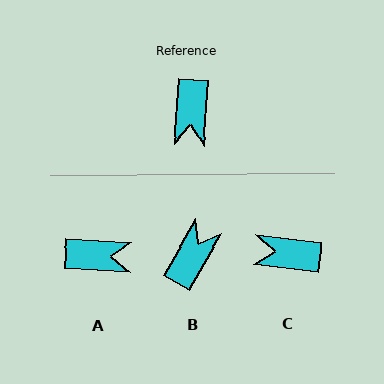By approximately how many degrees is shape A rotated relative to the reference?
Approximately 91 degrees counter-clockwise.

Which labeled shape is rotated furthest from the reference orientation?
B, about 154 degrees away.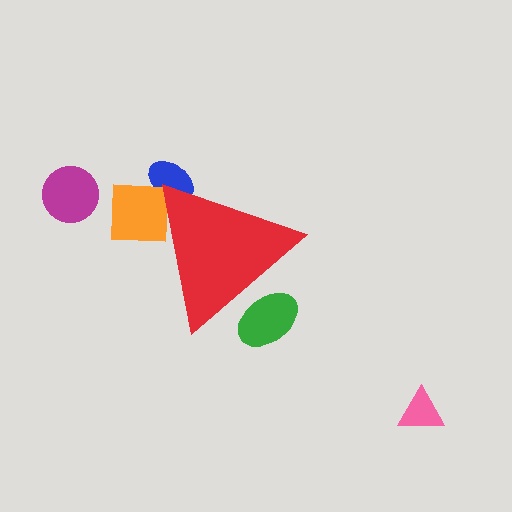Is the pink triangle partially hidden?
No, the pink triangle is fully visible.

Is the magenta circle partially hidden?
No, the magenta circle is fully visible.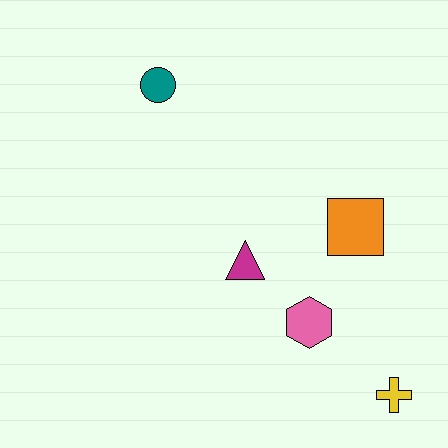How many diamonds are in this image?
There are no diamonds.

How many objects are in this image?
There are 5 objects.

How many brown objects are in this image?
There are no brown objects.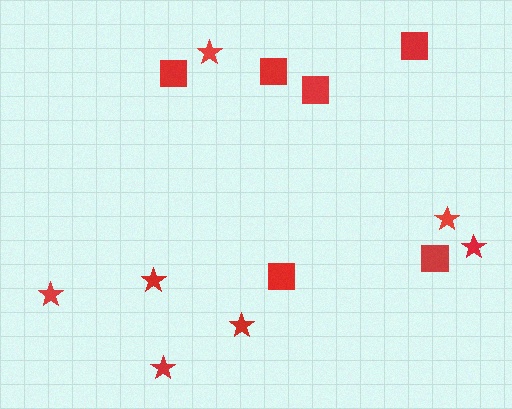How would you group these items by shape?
There are 2 groups: one group of squares (6) and one group of stars (7).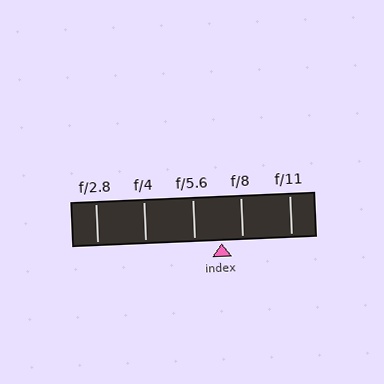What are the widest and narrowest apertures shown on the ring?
The widest aperture shown is f/2.8 and the narrowest is f/11.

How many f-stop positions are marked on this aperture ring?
There are 5 f-stop positions marked.